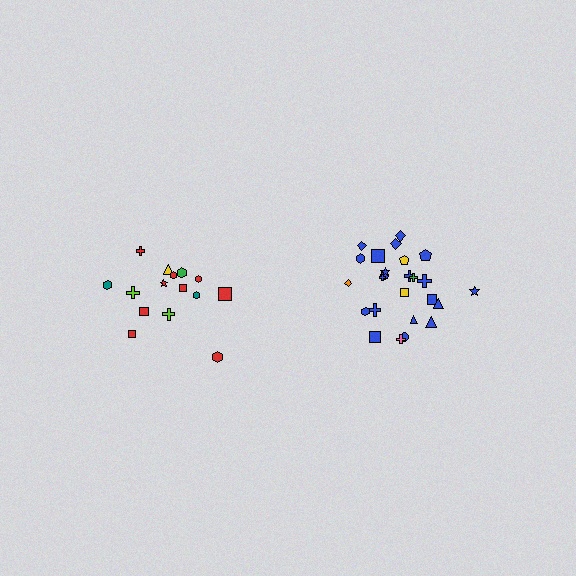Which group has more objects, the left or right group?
The right group.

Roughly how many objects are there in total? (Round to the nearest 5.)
Roughly 40 objects in total.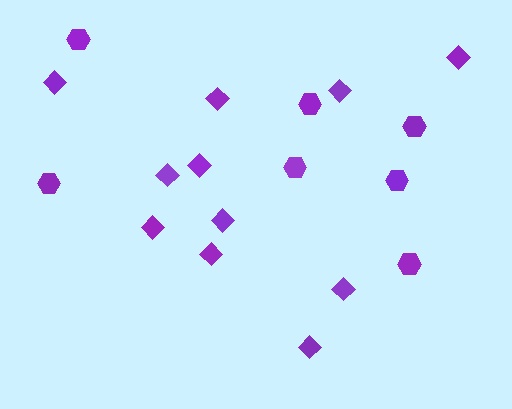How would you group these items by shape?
There are 2 groups: one group of diamonds (11) and one group of hexagons (7).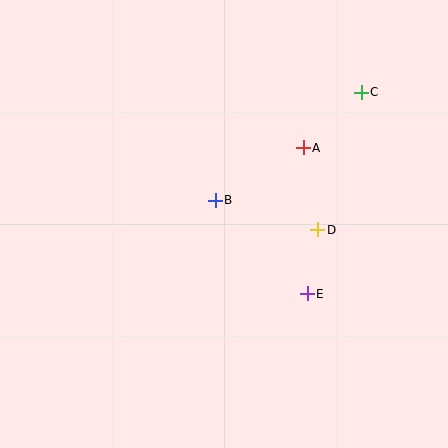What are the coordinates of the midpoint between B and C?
The midpoint between B and C is at (288, 146).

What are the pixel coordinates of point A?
Point A is at (303, 148).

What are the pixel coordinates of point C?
Point C is at (361, 92).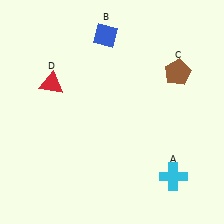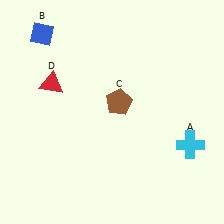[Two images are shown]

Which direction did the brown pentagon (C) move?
The brown pentagon (C) moved left.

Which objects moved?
The objects that moved are: the cyan cross (A), the blue diamond (B), the brown pentagon (C).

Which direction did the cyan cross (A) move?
The cyan cross (A) moved up.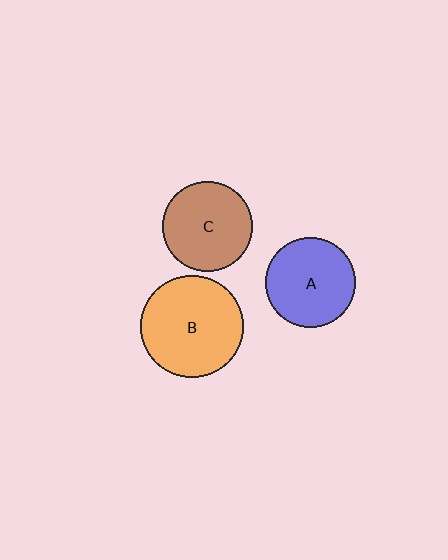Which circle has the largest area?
Circle B (orange).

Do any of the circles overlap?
No, none of the circles overlap.